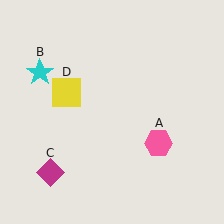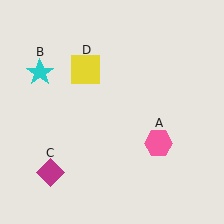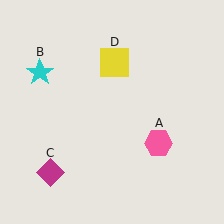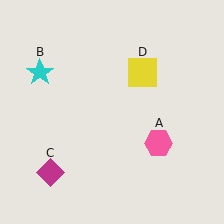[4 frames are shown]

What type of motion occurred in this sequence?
The yellow square (object D) rotated clockwise around the center of the scene.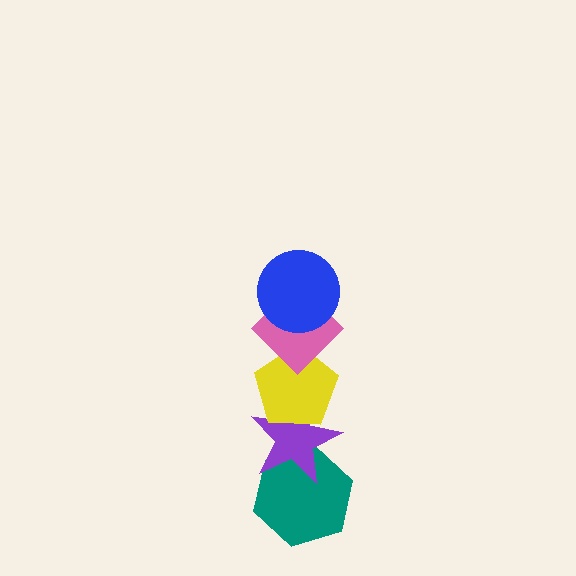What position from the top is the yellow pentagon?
The yellow pentagon is 3rd from the top.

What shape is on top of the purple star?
The yellow pentagon is on top of the purple star.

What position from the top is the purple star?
The purple star is 4th from the top.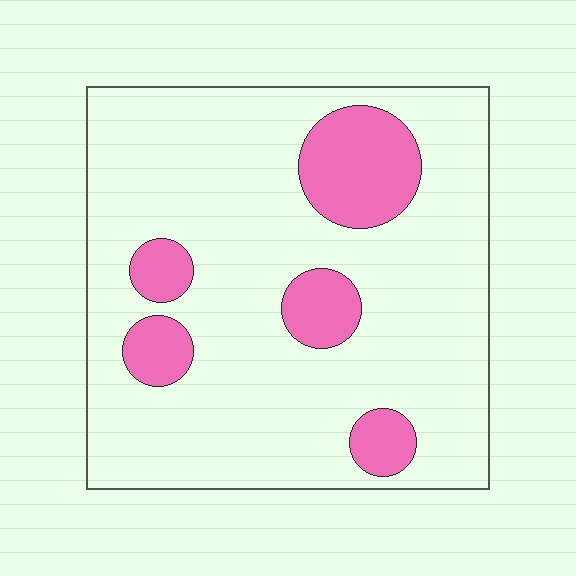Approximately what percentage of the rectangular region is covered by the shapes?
Approximately 15%.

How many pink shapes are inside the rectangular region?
5.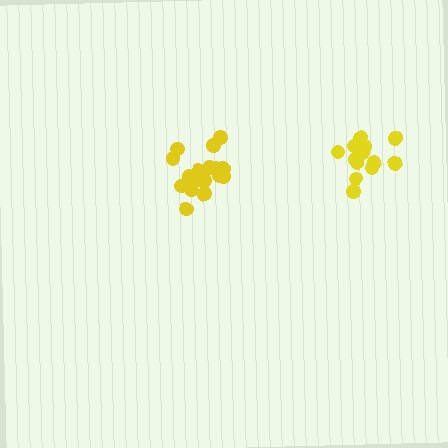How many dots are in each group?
Group 1: 19 dots, Group 2: 14 dots (33 total).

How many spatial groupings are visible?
There are 2 spatial groupings.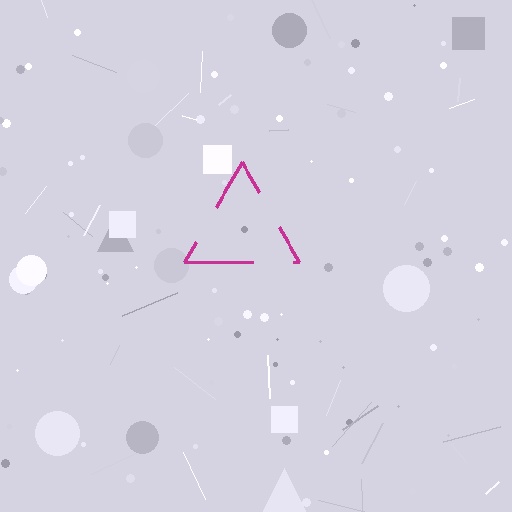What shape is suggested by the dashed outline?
The dashed outline suggests a triangle.